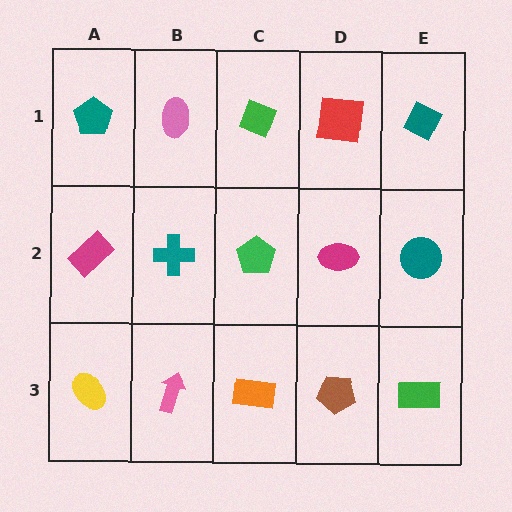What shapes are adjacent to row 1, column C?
A green pentagon (row 2, column C), a pink ellipse (row 1, column B), a red square (row 1, column D).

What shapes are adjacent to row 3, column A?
A magenta rectangle (row 2, column A), a pink arrow (row 3, column B).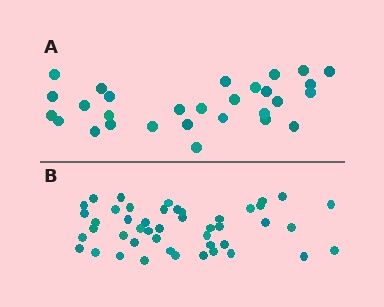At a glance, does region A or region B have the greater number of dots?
Region B (the bottom region) has more dots.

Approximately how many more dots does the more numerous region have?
Region B has approximately 15 more dots than region A.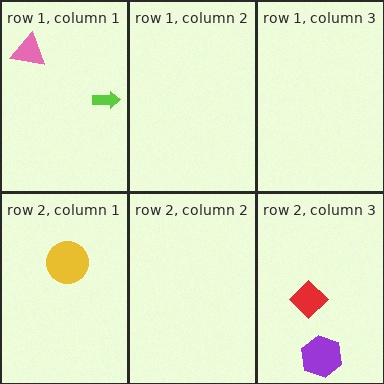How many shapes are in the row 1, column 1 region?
2.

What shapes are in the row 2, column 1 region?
The yellow circle.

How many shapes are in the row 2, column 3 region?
2.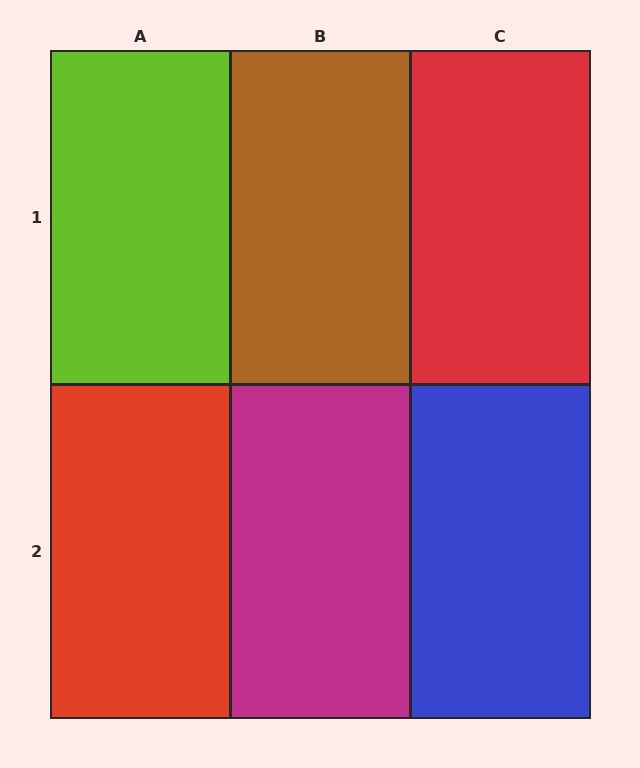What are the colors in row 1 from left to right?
Lime, brown, red.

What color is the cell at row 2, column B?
Magenta.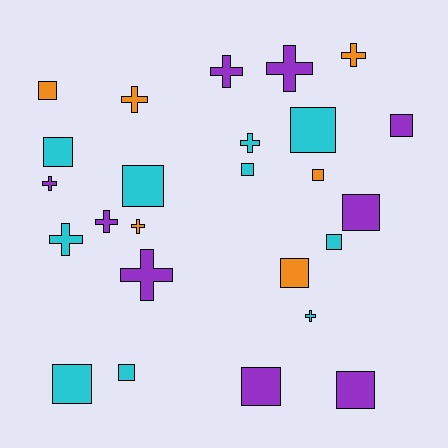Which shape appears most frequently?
Square, with 14 objects.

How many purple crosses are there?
There are 5 purple crosses.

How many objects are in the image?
There are 25 objects.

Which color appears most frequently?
Cyan, with 10 objects.